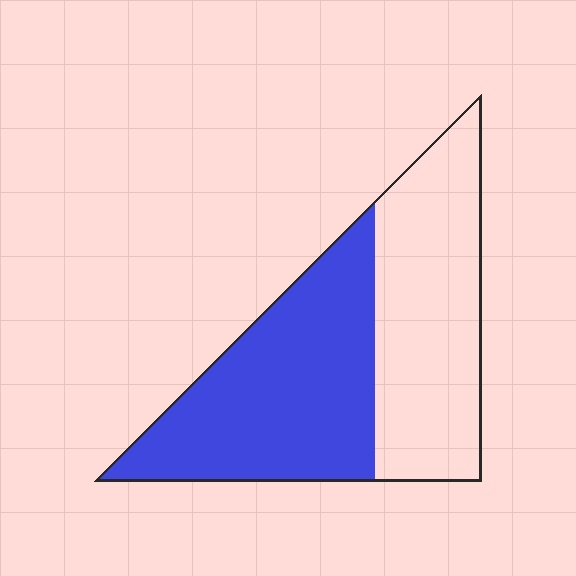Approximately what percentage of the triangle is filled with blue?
Approximately 55%.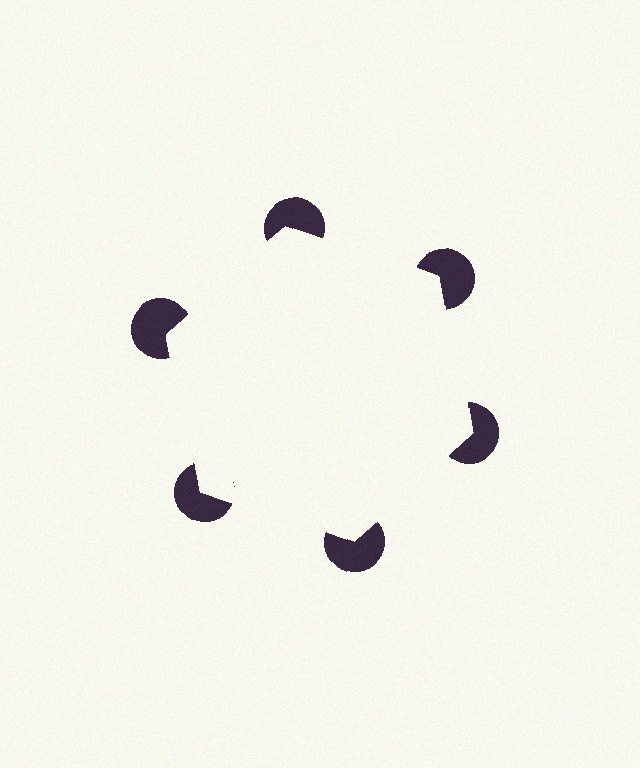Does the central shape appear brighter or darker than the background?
It typically appears slightly brighter than the background, even though no actual brightness change is drawn.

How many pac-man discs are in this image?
There are 6 — one at each vertex of the illusory hexagon.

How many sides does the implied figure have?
6 sides.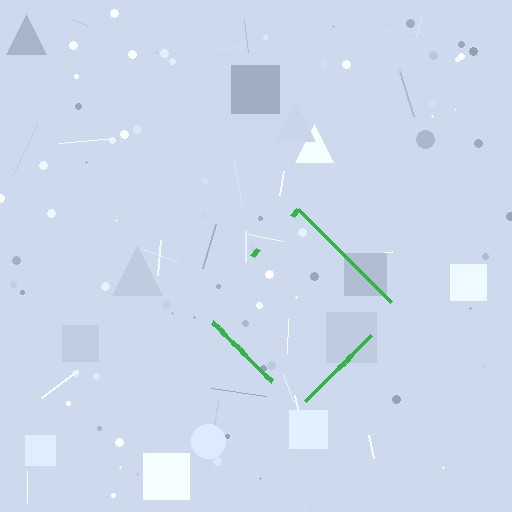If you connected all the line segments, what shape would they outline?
They would outline a diamond.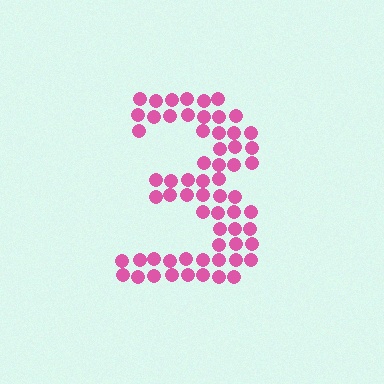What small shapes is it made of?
It is made of small circles.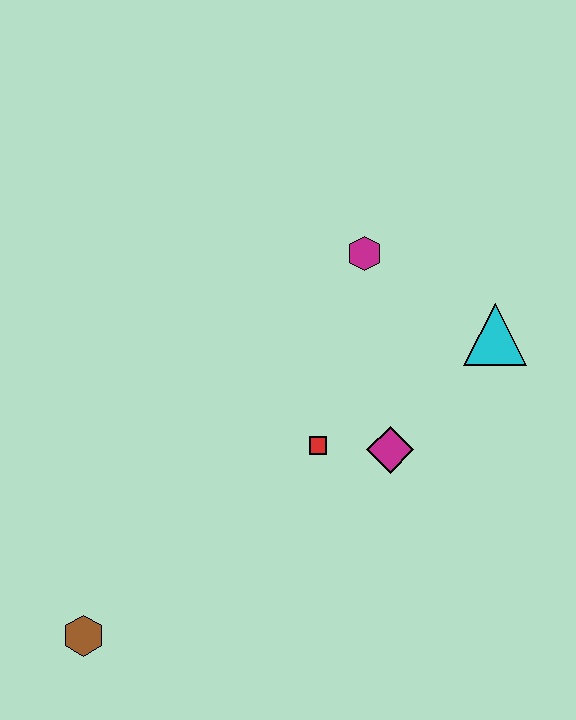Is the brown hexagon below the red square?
Yes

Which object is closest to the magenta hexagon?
The cyan triangle is closest to the magenta hexagon.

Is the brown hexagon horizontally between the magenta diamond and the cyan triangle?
No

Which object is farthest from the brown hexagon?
The cyan triangle is farthest from the brown hexagon.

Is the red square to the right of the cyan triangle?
No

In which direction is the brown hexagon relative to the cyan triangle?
The brown hexagon is to the left of the cyan triangle.